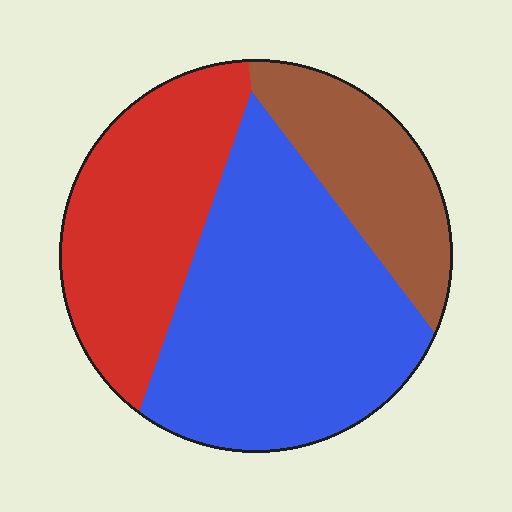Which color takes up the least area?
Brown, at roughly 20%.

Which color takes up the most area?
Blue, at roughly 50%.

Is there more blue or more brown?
Blue.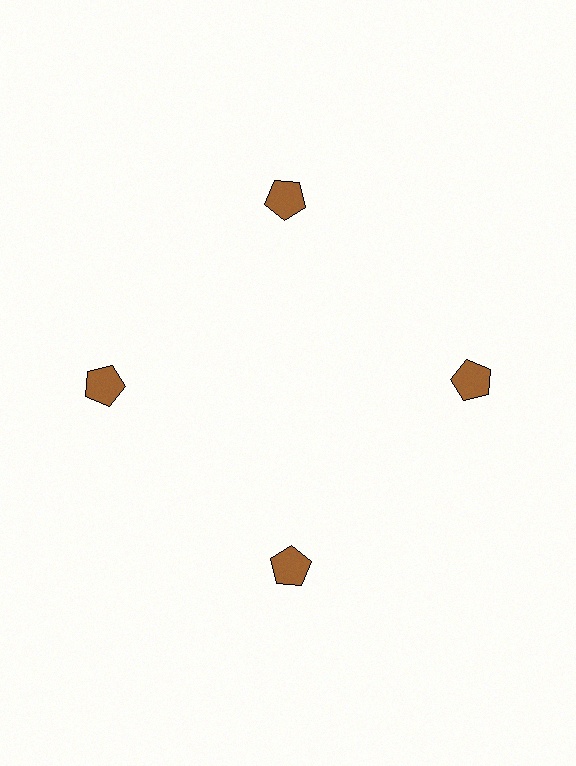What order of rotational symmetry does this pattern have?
This pattern has 4-fold rotational symmetry.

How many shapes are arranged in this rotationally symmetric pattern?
There are 4 shapes, arranged in 4 groups of 1.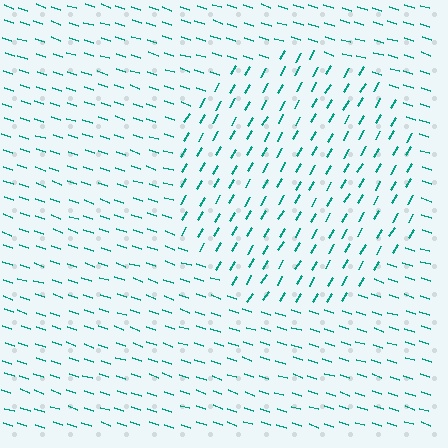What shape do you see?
I see a circle.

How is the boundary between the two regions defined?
The boundary is defined purely by a change in line orientation (approximately 78 degrees difference). All lines are the same color and thickness.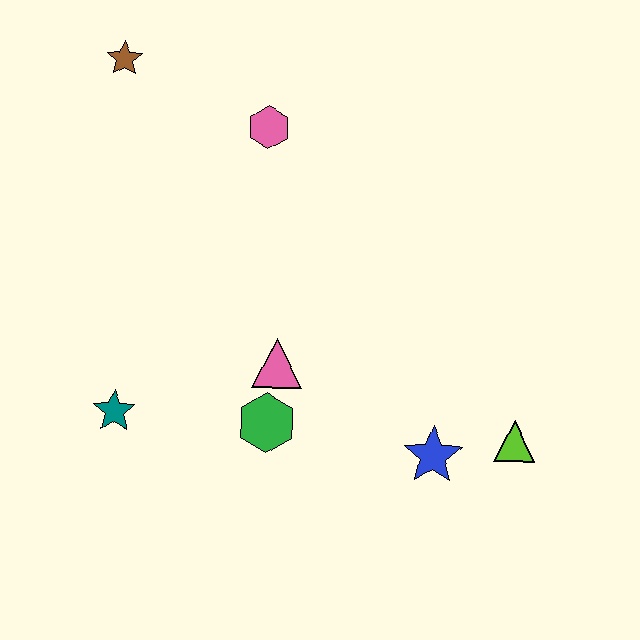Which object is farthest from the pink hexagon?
The lime triangle is farthest from the pink hexagon.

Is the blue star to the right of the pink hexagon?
Yes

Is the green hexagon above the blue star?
Yes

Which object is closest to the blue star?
The lime triangle is closest to the blue star.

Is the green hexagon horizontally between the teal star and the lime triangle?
Yes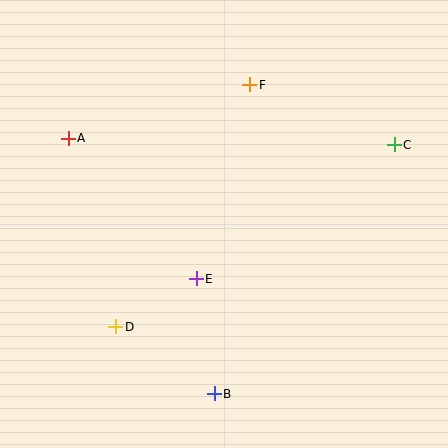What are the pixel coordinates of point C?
Point C is at (394, 145).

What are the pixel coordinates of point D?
Point D is at (116, 327).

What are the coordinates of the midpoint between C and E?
The midpoint between C and E is at (295, 212).